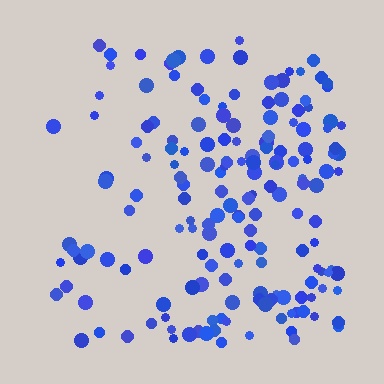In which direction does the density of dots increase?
From left to right, with the right side densest.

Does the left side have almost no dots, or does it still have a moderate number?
Still a moderate number, just noticeably fewer than the right.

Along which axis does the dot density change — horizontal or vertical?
Horizontal.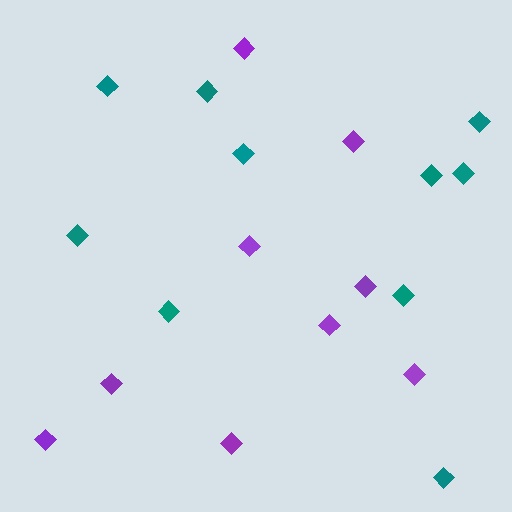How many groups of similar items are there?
There are 2 groups: one group of purple diamonds (9) and one group of teal diamonds (10).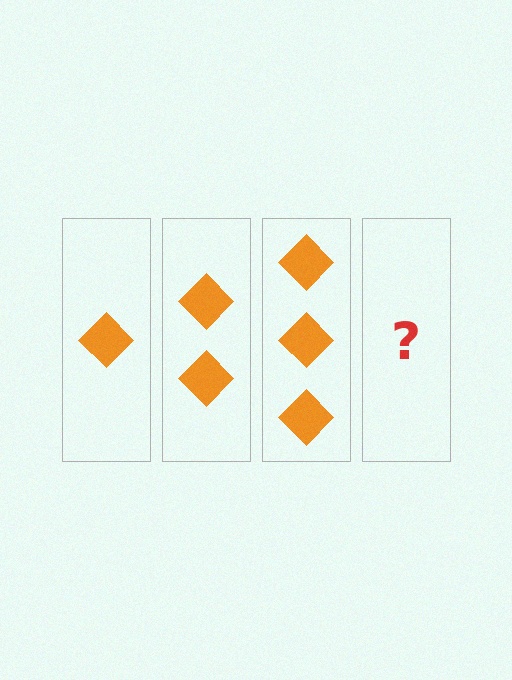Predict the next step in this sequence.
The next step is 4 diamonds.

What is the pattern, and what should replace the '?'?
The pattern is that each step adds one more diamond. The '?' should be 4 diamonds.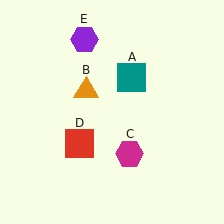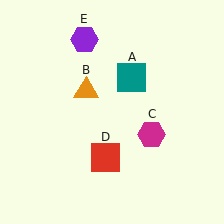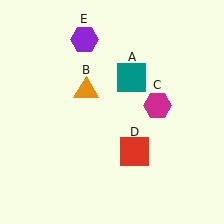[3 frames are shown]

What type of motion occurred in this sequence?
The magenta hexagon (object C), red square (object D) rotated counterclockwise around the center of the scene.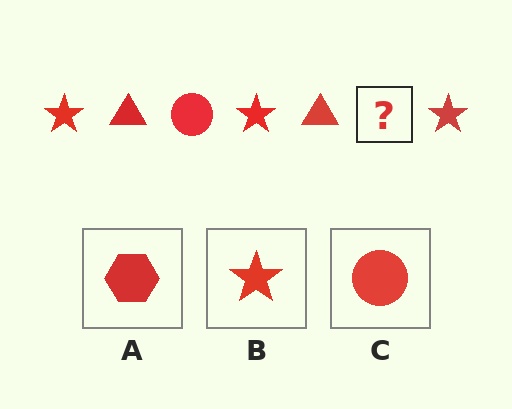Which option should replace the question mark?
Option C.